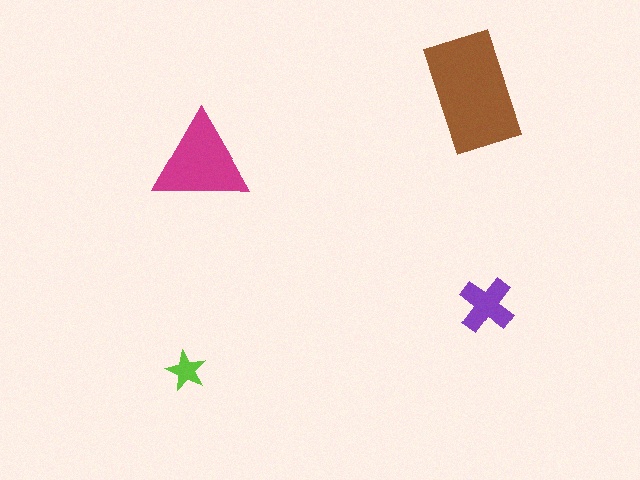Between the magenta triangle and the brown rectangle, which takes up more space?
The brown rectangle.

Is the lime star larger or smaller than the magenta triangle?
Smaller.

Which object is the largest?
The brown rectangle.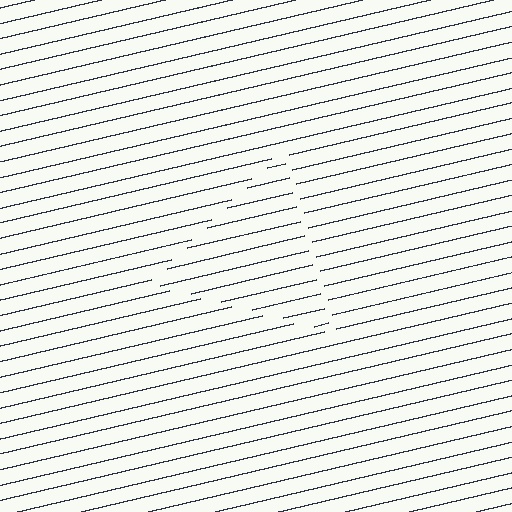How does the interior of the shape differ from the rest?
The interior of the shape contains the same grating, shifted by half a period — the contour is defined by the phase discontinuity where line-ends from the inner and outer gratings abut.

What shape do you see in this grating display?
An illusory triangle. The interior of the shape contains the same grating, shifted by half a period — the contour is defined by the phase discontinuity where line-ends from the inner and outer gratings abut.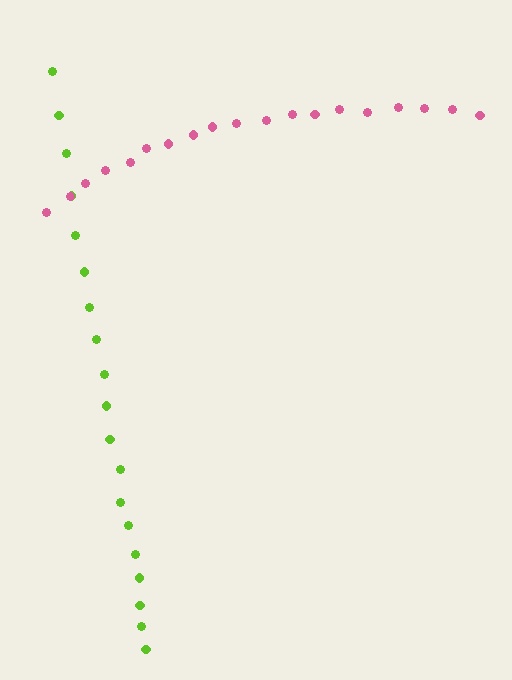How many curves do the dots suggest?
There are 2 distinct paths.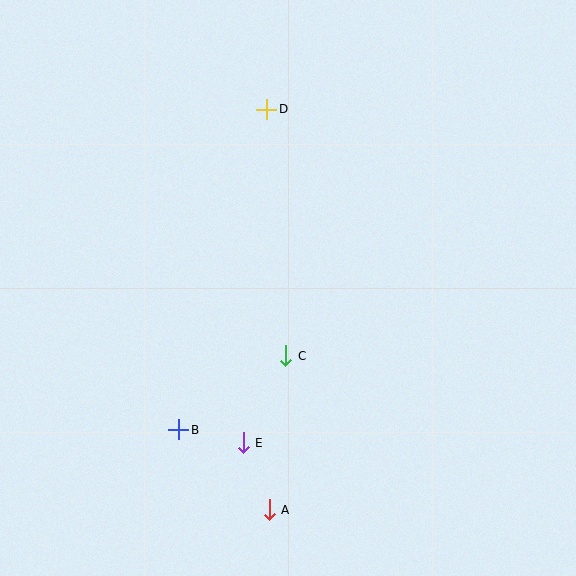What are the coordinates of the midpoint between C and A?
The midpoint between C and A is at (278, 433).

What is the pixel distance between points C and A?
The distance between C and A is 155 pixels.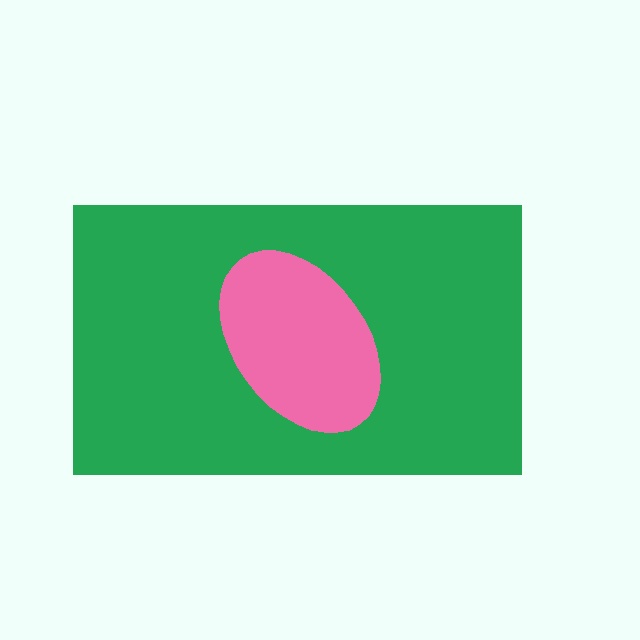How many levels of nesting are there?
2.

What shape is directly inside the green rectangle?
The pink ellipse.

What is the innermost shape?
The pink ellipse.